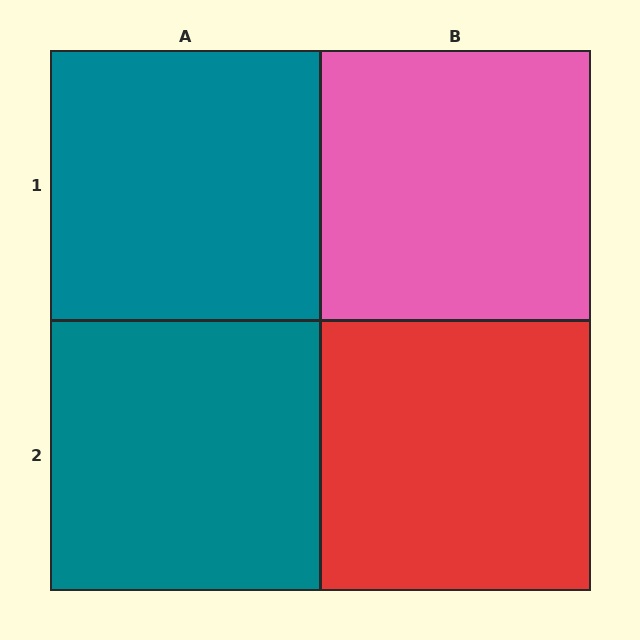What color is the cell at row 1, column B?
Pink.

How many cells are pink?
1 cell is pink.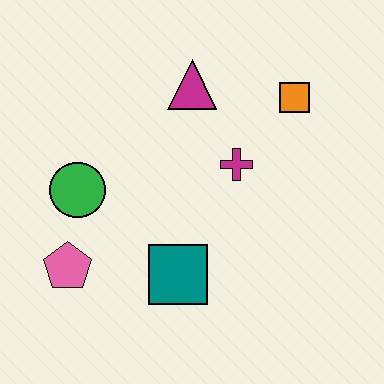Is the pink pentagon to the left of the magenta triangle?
Yes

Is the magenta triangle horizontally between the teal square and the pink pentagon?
No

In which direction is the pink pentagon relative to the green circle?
The pink pentagon is below the green circle.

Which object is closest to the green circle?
The pink pentagon is closest to the green circle.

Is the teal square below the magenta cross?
Yes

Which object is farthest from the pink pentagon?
The orange square is farthest from the pink pentagon.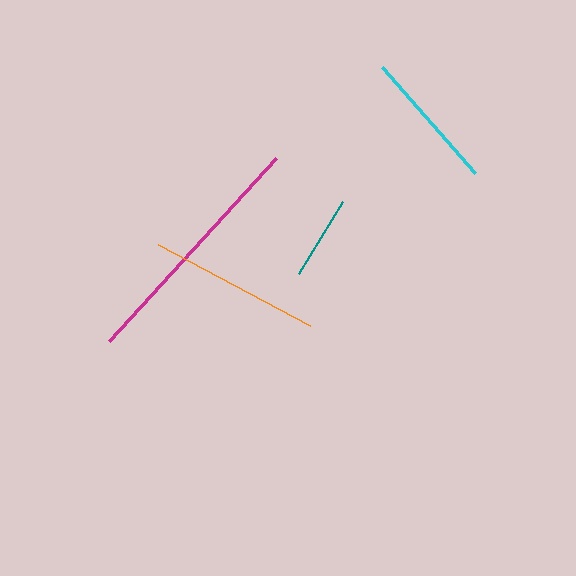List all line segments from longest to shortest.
From longest to shortest: magenta, orange, cyan, teal.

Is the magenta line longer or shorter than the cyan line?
The magenta line is longer than the cyan line.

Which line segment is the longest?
The magenta line is the longest at approximately 248 pixels.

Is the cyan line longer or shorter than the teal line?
The cyan line is longer than the teal line.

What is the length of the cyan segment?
The cyan segment is approximately 141 pixels long.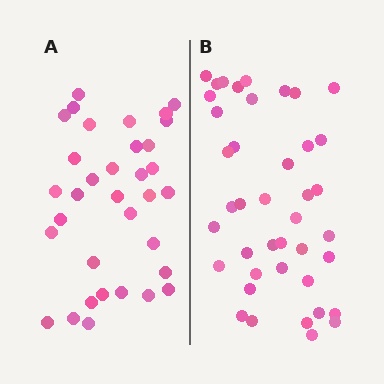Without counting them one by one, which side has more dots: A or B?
Region B (the right region) has more dots.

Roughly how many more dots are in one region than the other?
Region B has roughly 8 or so more dots than region A.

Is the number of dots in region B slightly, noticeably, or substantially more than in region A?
Region B has only slightly more — the two regions are fairly close. The ratio is roughly 1.2 to 1.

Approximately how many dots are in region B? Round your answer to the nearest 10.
About 40 dots. (The exact count is 41, which rounds to 40.)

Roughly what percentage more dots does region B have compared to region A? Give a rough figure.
About 20% more.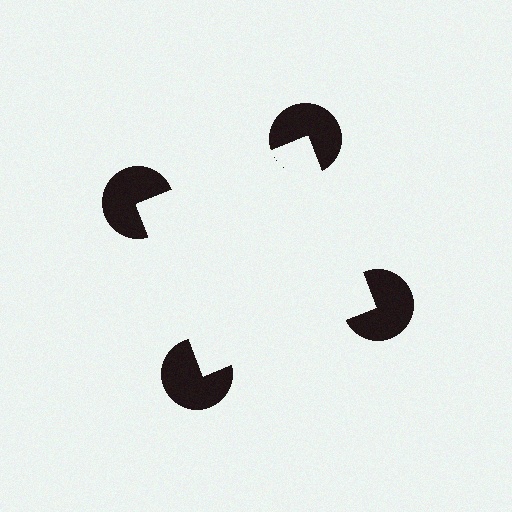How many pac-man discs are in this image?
There are 4 — one at each vertex of the illusory square.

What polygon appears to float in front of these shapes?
An illusory square — its edges are inferred from the aligned wedge cuts in the pac-man discs, not physically drawn.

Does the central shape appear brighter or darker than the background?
It typically appears slightly brighter than the background, even though no actual brightness change is drawn.